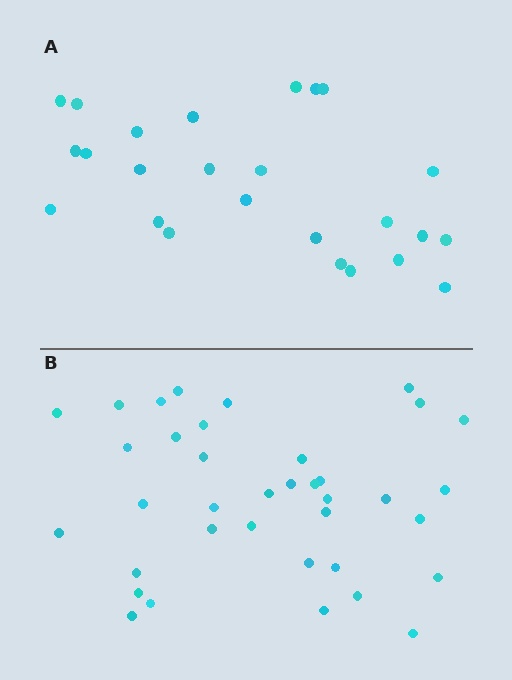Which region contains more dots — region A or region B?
Region B (the bottom region) has more dots.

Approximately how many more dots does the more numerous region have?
Region B has roughly 12 or so more dots than region A.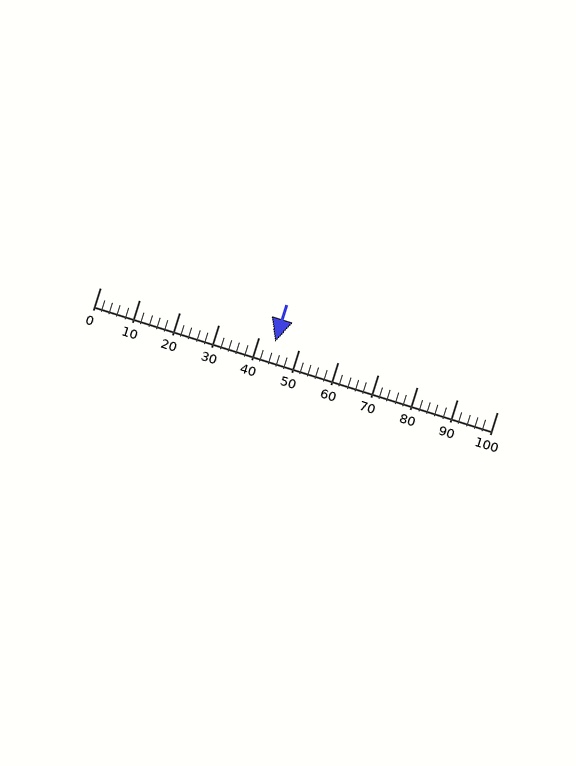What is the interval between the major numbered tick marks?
The major tick marks are spaced 10 units apart.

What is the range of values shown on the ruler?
The ruler shows values from 0 to 100.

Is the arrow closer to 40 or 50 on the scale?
The arrow is closer to 40.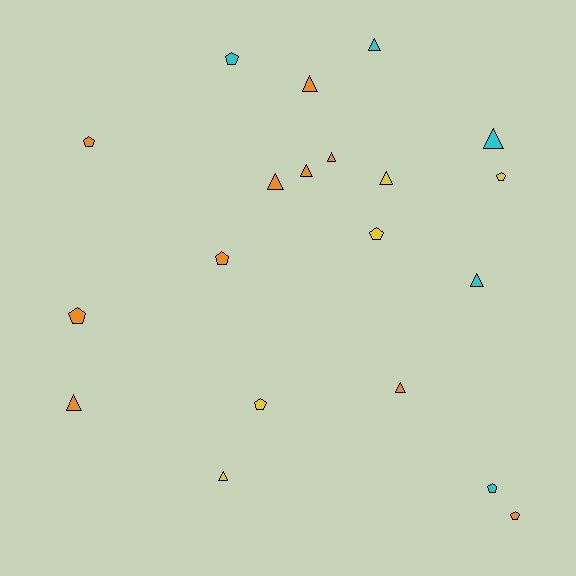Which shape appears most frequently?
Triangle, with 11 objects.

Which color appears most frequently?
Orange, with 10 objects.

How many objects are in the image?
There are 20 objects.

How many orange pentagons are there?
There are 4 orange pentagons.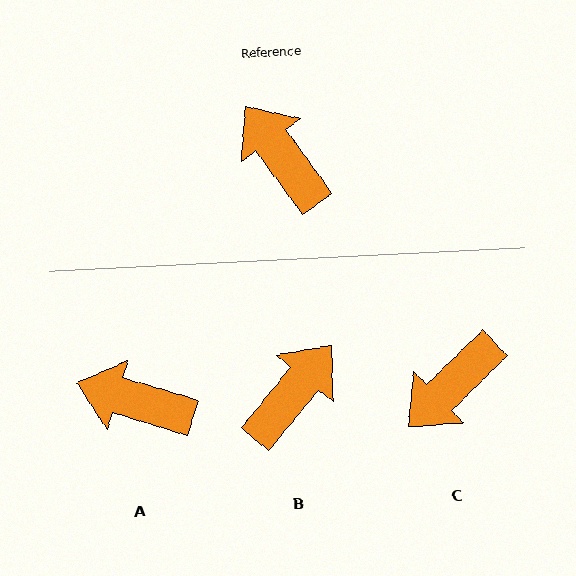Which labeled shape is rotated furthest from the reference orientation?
C, about 98 degrees away.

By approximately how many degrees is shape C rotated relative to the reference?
Approximately 98 degrees counter-clockwise.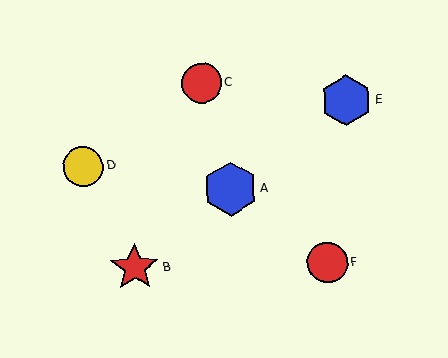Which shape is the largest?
The blue hexagon (labeled A) is the largest.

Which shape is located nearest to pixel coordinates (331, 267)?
The red circle (labeled F) at (328, 263) is nearest to that location.